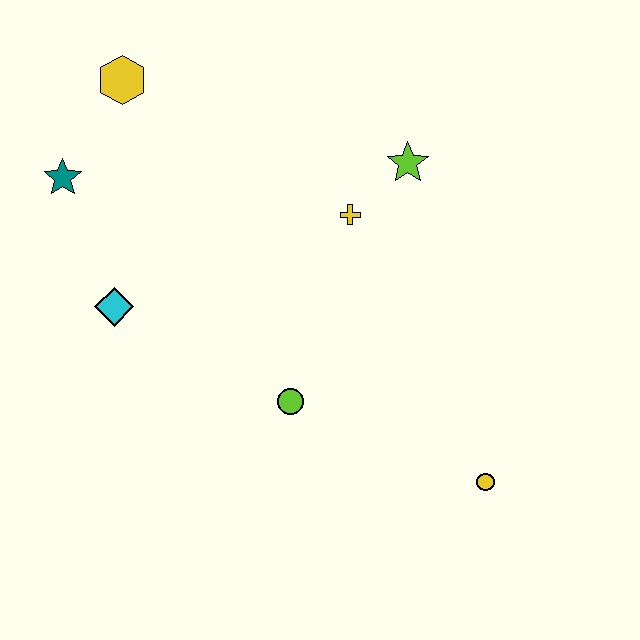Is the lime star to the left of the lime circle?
No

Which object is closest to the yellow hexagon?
The teal star is closest to the yellow hexagon.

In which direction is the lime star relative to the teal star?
The lime star is to the right of the teal star.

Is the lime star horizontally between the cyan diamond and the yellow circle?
Yes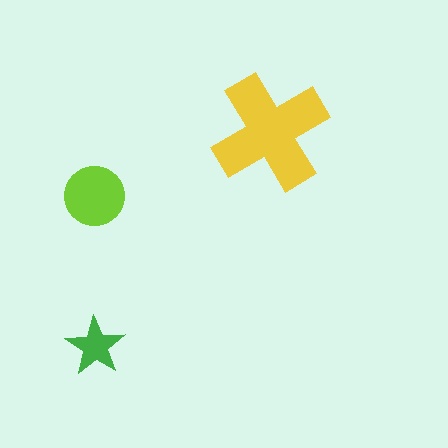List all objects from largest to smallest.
The yellow cross, the lime circle, the green star.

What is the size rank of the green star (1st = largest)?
3rd.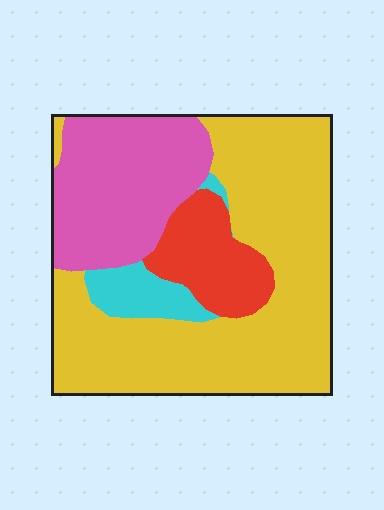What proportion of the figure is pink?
Pink takes up about one quarter (1/4) of the figure.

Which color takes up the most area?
Yellow, at roughly 55%.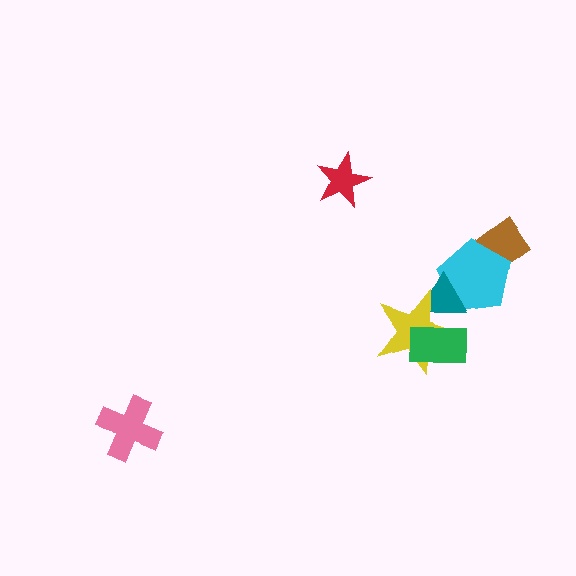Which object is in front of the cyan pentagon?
The teal triangle is in front of the cyan pentagon.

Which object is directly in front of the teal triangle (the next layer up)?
The yellow star is directly in front of the teal triangle.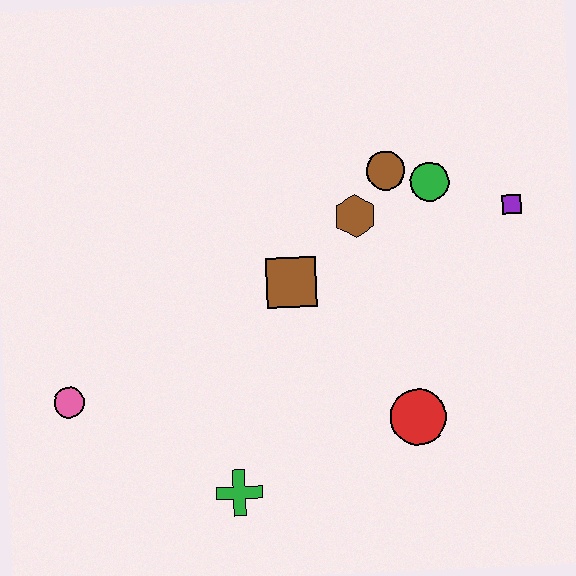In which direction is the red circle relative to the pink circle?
The red circle is to the right of the pink circle.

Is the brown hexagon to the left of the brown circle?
Yes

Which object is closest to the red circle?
The brown square is closest to the red circle.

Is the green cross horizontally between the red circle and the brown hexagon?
No